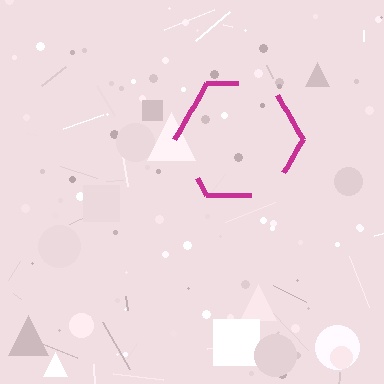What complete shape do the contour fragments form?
The contour fragments form a hexagon.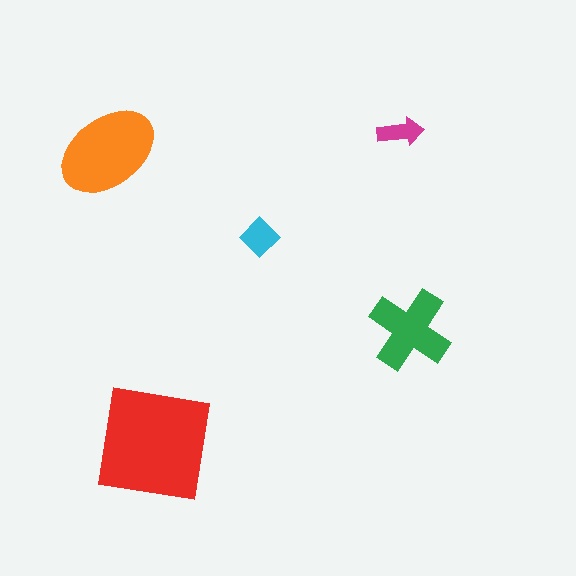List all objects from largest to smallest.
The red square, the orange ellipse, the green cross, the cyan diamond, the magenta arrow.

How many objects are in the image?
There are 5 objects in the image.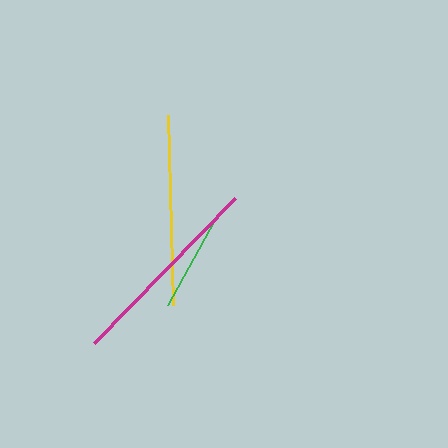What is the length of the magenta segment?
The magenta segment is approximately 203 pixels long.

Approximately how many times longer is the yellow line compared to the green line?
The yellow line is approximately 1.9 times the length of the green line.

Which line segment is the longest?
The magenta line is the longest at approximately 203 pixels.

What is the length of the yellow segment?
The yellow segment is approximately 189 pixels long.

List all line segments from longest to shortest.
From longest to shortest: magenta, yellow, green.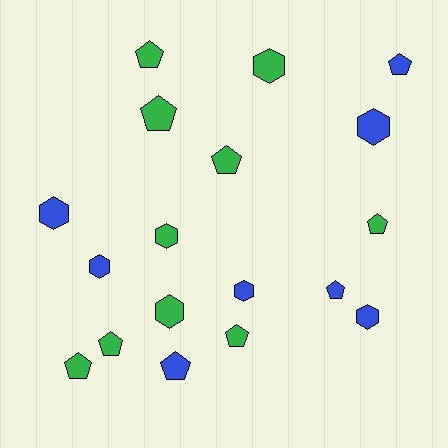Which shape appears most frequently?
Pentagon, with 10 objects.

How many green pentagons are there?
There are 7 green pentagons.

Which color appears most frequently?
Green, with 10 objects.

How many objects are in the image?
There are 18 objects.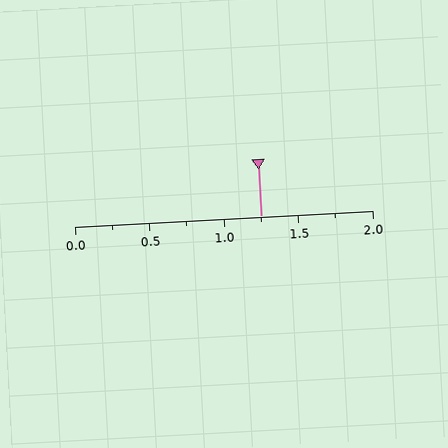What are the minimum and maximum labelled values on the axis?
The axis runs from 0.0 to 2.0.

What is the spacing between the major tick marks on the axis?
The major ticks are spaced 0.5 apart.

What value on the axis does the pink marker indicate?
The marker indicates approximately 1.25.